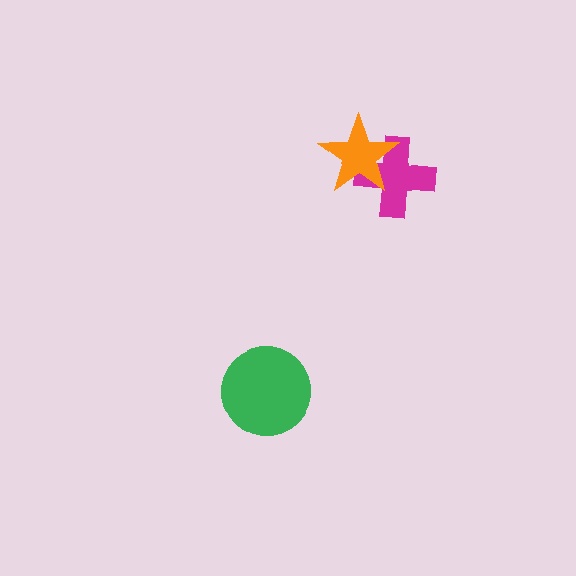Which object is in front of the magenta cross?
The orange star is in front of the magenta cross.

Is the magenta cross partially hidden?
Yes, it is partially covered by another shape.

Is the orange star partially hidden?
No, no other shape covers it.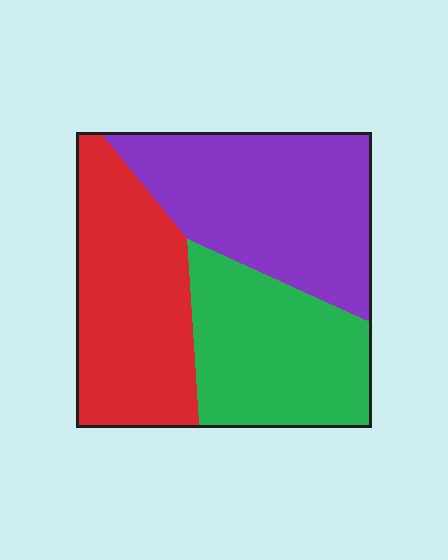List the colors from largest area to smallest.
From largest to smallest: purple, red, green.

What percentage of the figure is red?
Red takes up about one third (1/3) of the figure.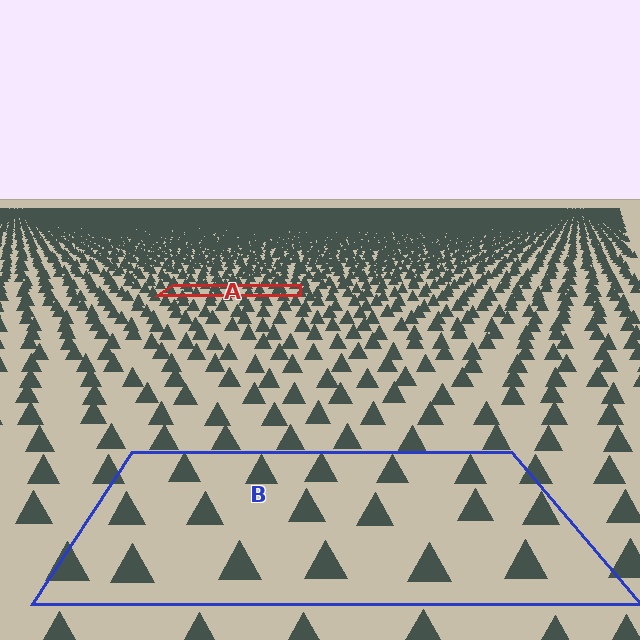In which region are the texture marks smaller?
The texture marks are smaller in region A, because it is farther away.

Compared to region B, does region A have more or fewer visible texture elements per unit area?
Region A has more texture elements per unit area — they are packed more densely because it is farther away.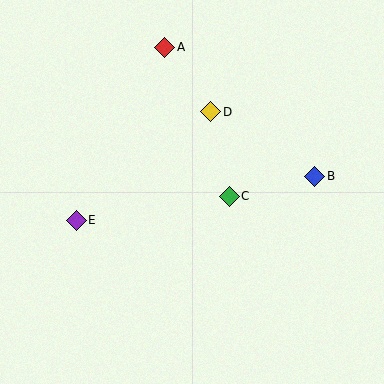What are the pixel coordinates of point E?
Point E is at (76, 221).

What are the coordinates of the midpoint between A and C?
The midpoint between A and C is at (197, 122).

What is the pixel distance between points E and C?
The distance between E and C is 155 pixels.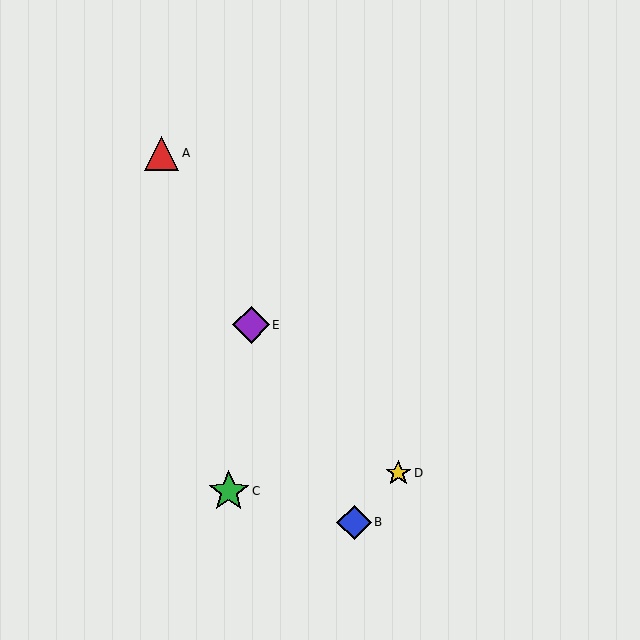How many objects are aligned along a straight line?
3 objects (A, B, E) are aligned along a straight line.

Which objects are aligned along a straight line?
Objects A, B, E are aligned along a straight line.